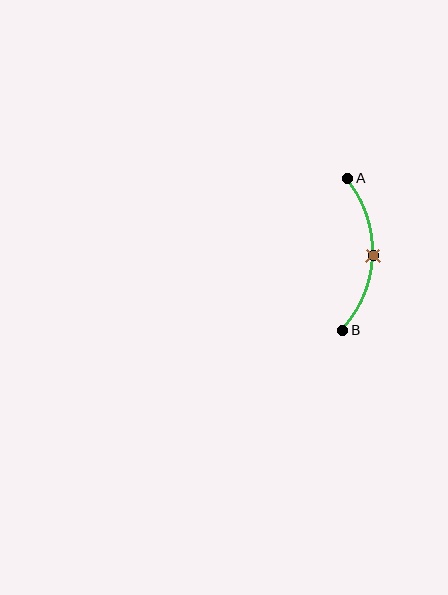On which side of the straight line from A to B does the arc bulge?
The arc bulges to the right of the straight line connecting A and B.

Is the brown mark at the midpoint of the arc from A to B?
Yes. The brown mark lies on the arc at equal arc-length from both A and B — it is the arc midpoint.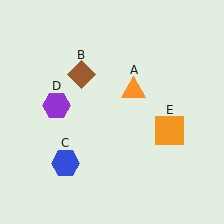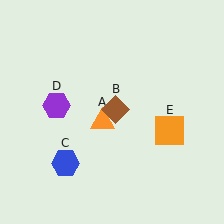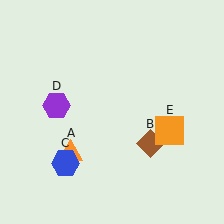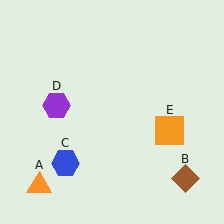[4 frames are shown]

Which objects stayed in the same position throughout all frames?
Blue hexagon (object C) and purple hexagon (object D) and orange square (object E) remained stationary.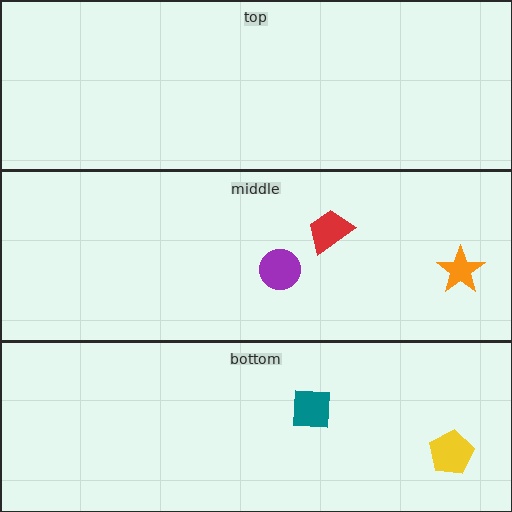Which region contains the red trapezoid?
The middle region.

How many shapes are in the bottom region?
2.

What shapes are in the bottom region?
The yellow pentagon, the teal square.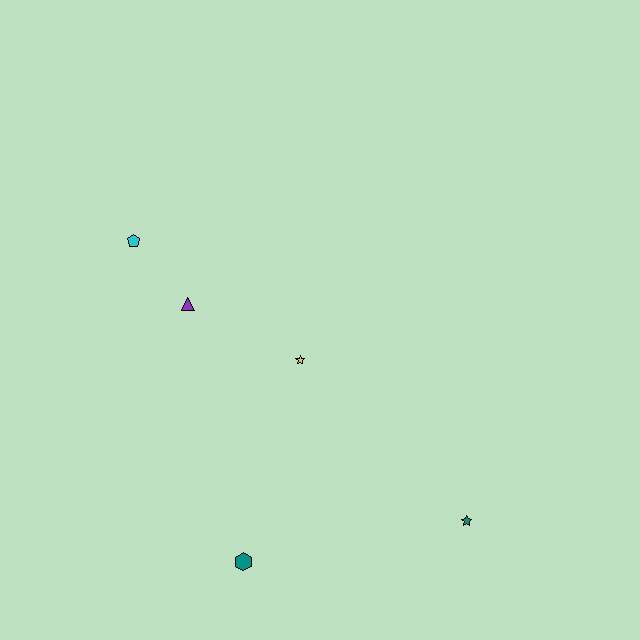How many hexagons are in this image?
There is 1 hexagon.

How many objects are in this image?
There are 5 objects.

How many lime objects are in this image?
There are no lime objects.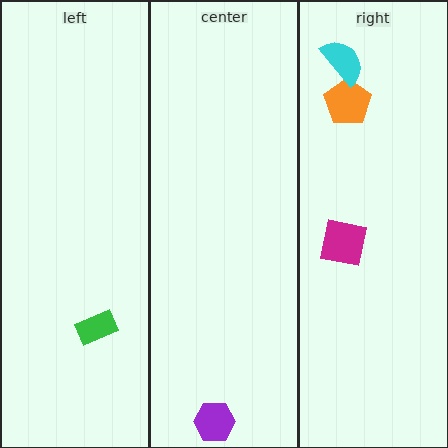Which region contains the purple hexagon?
The center region.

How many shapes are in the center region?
1.